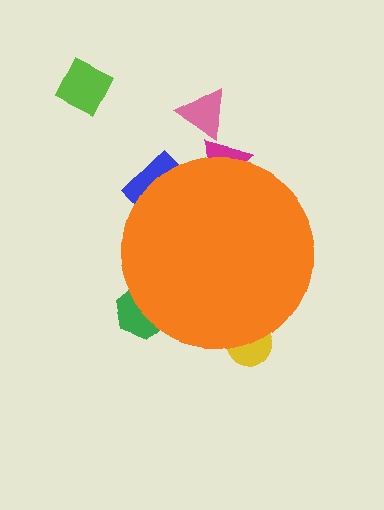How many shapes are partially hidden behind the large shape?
4 shapes are partially hidden.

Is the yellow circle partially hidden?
Yes, the yellow circle is partially hidden behind the orange circle.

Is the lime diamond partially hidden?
No, the lime diamond is fully visible.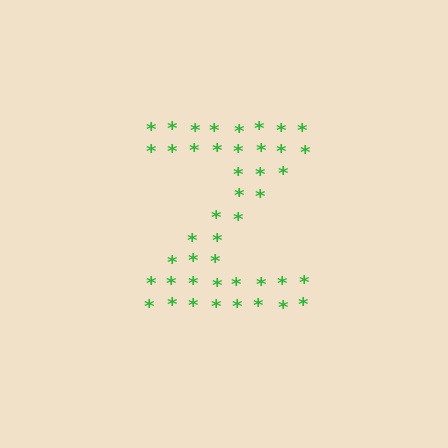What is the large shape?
The large shape is the letter Z.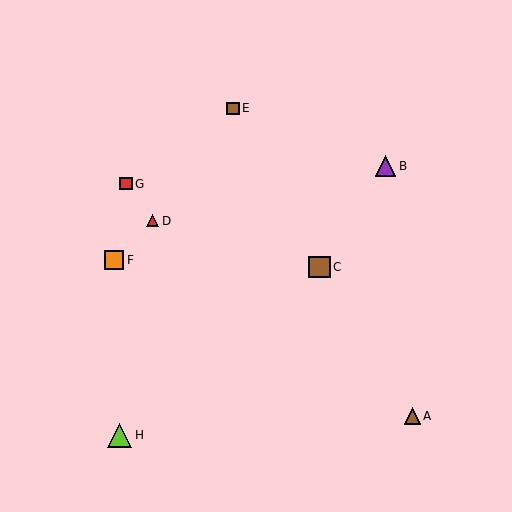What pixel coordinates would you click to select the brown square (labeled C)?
Click at (320, 267) to select the brown square C.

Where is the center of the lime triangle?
The center of the lime triangle is at (120, 435).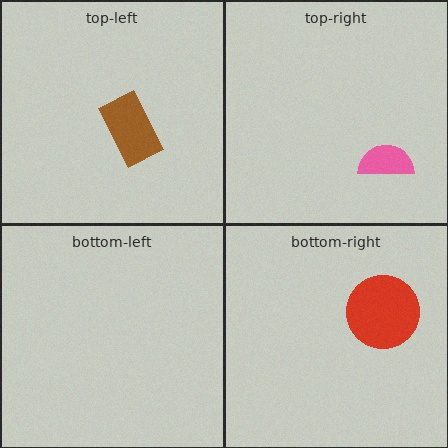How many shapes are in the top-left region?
1.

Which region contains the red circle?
The bottom-right region.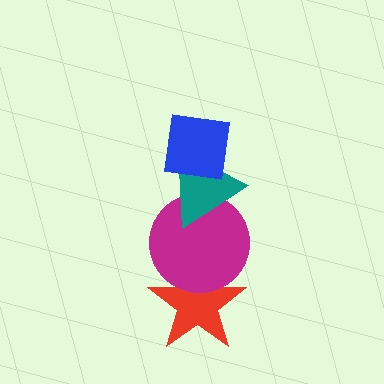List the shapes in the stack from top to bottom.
From top to bottom: the blue square, the teal triangle, the magenta circle, the red star.